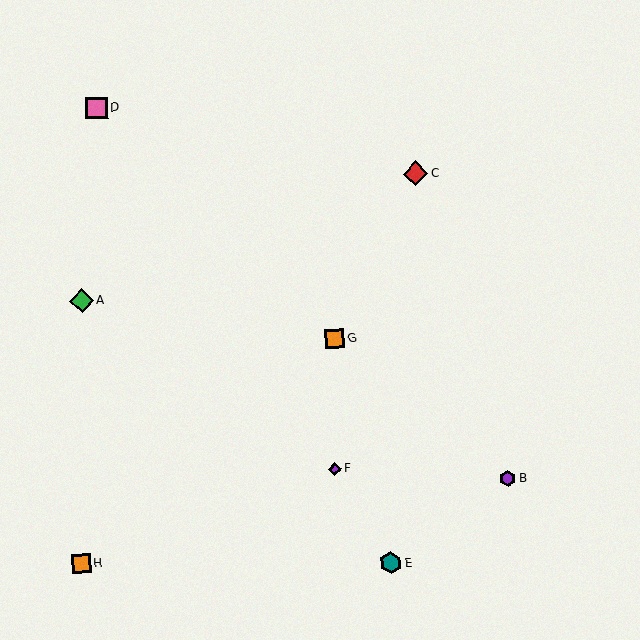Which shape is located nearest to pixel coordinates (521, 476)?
The purple hexagon (labeled B) at (508, 478) is nearest to that location.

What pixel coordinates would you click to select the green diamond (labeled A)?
Click at (82, 301) to select the green diamond A.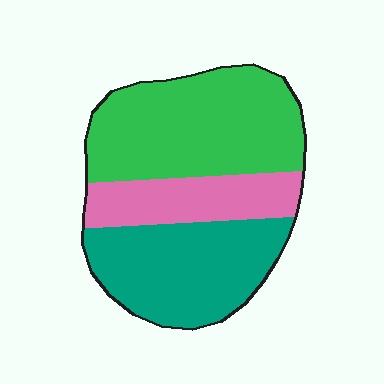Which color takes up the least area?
Pink, at roughly 20%.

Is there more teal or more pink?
Teal.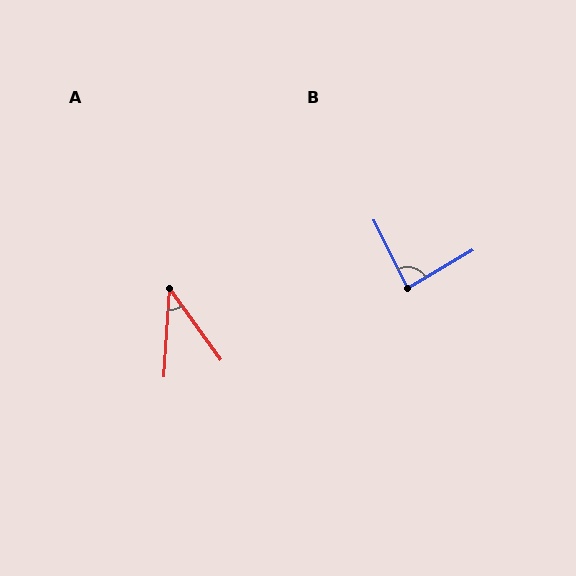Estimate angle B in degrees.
Approximately 86 degrees.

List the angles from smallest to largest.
A (39°), B (86°).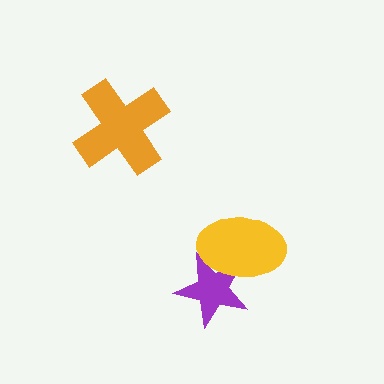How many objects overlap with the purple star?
1 object overlaps with the purple star.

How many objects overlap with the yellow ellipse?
1 object overlaps with the yellow ellipse.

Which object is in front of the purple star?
The yellow ellipse is in front of the purple star.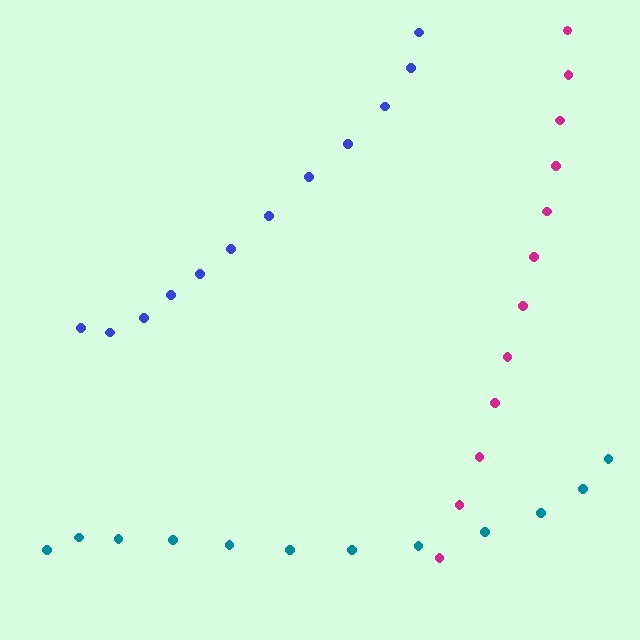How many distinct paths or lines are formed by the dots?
There are 3 distinct paths.